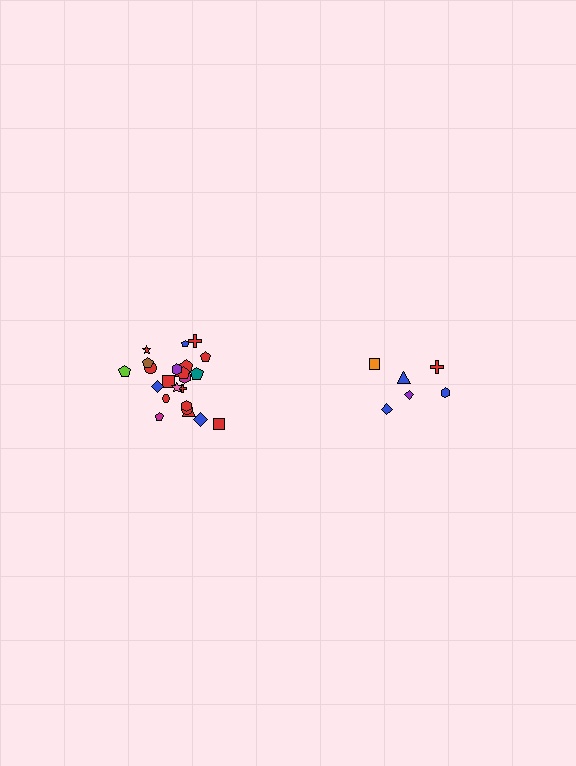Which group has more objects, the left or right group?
The left group.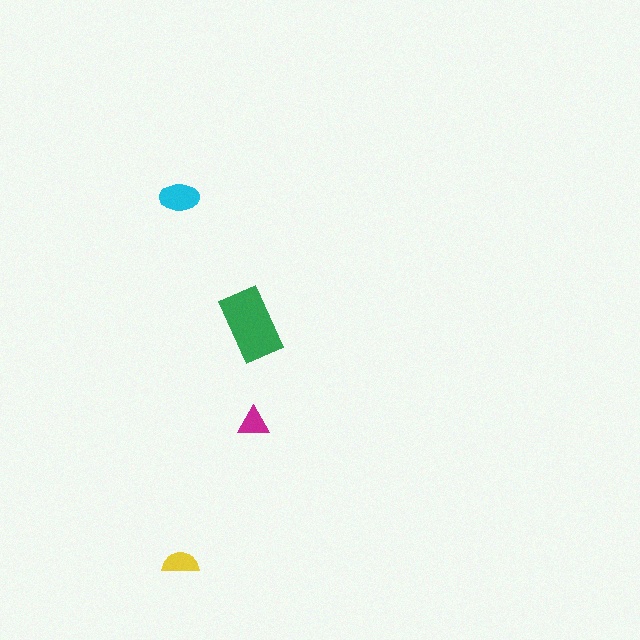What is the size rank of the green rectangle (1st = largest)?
1st.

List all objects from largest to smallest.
The green rectangle, the cyan ellipse, the yellow semicircle, the magenta triangle.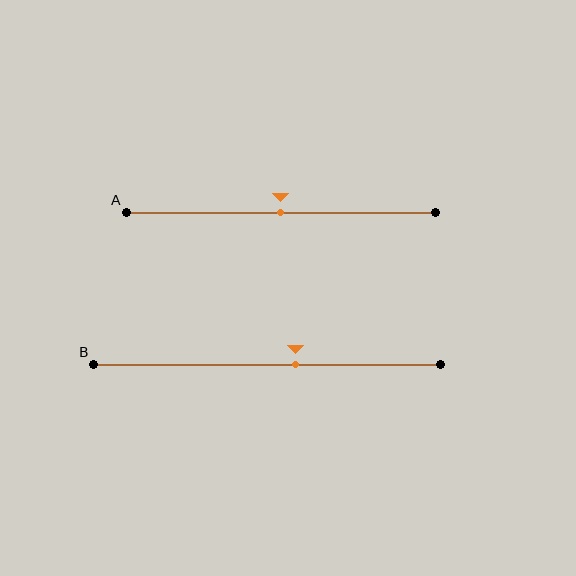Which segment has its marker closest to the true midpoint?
Segment A has its marker closest to the true midpoint.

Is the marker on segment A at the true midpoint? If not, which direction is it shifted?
Yes, the marker on segment A is at the true midpoint.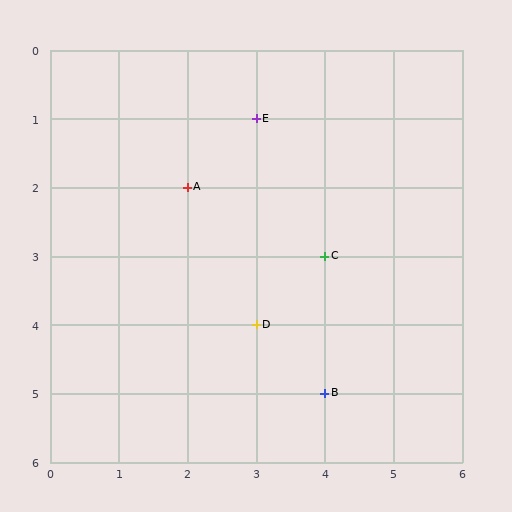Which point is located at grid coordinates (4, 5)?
Point B is at (4, 5).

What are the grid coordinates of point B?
Point B is at grid coordinates (4, 5).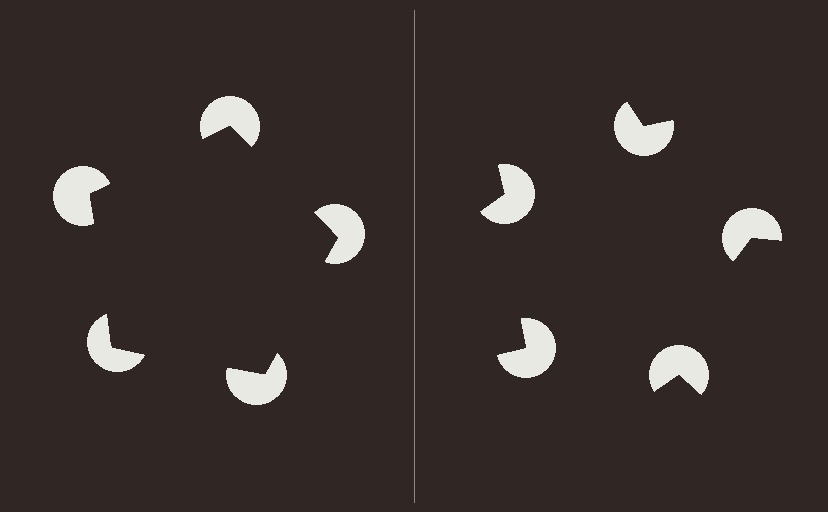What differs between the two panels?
The pac-man discs are positioned identically on both sides; only the wedge orientations differ. On the left they align to a pentagon; on the right they are misaligned.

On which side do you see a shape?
An illusory pentagon appears on the left side. On the right side the wedge cuts are rotated, so no coherent shape forms.